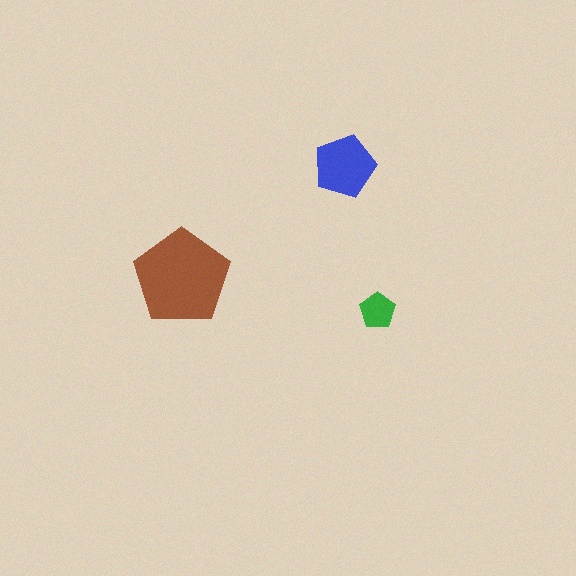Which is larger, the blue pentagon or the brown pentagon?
The brown one.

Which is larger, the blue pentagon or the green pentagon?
The blue one.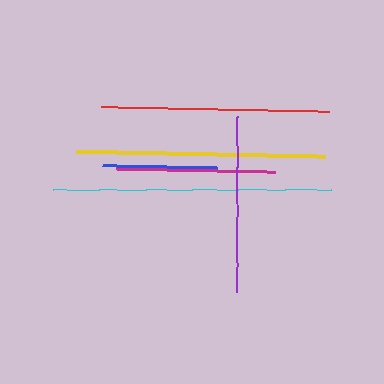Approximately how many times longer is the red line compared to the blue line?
The red line is approximately 2.0 times the length of the blue line.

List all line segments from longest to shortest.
From longest to shortest: cyan, yellow, red, purple, magenta, blue.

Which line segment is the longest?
The cyan line is the longest at approximately 278 pixels.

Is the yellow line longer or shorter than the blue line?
The yellow line is longer than the blue line.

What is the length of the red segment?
The red segment is approximately 228 pixels long.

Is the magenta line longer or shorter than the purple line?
The purple line is longer than the magenta line.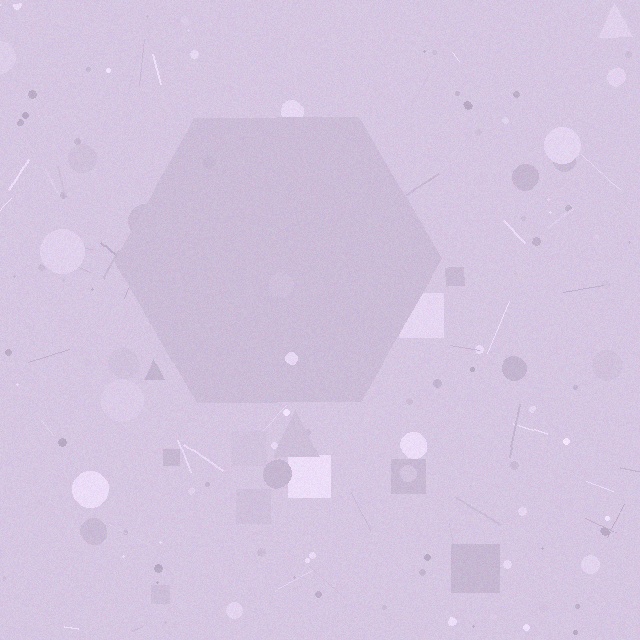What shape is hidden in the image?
A hexagon is hidden in the image.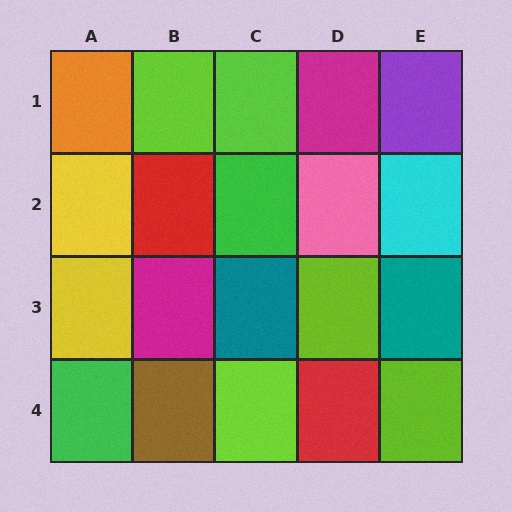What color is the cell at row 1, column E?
Purple.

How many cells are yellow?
2 cells are yellow.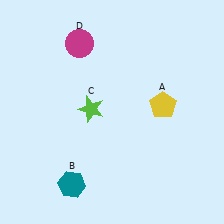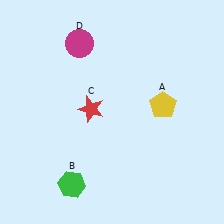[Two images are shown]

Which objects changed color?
B changed from teal to green. C changed from lime to red.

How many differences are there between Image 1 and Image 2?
There are 2 differences between the two images.